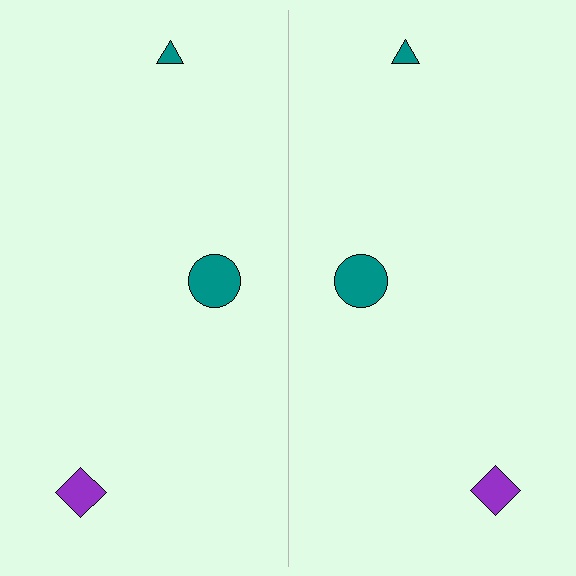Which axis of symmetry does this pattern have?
The pattern has a vertical axis of symmetry running through the center of the image.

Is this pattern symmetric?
Yes, this pattern has bilateral (reflection) symmetry.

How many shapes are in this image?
There are 6 shapes in this image.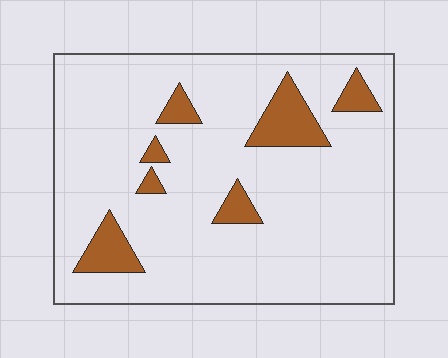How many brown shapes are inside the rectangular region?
7.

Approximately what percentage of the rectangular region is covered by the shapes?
Approximately 10%.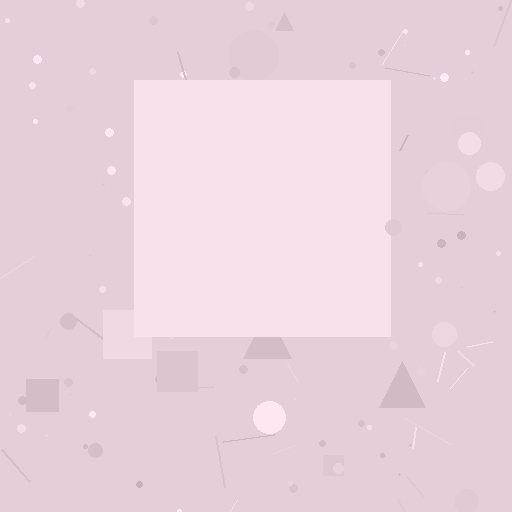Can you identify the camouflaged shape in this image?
The camouflaged shape is a square.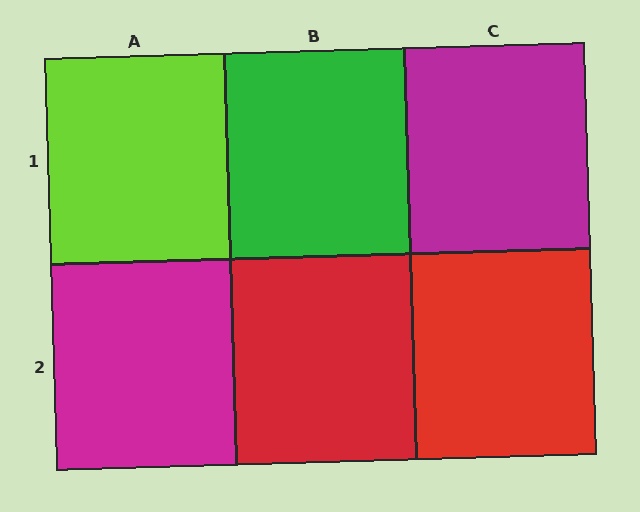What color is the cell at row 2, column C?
Red.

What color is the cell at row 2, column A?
Magenta.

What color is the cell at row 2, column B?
Red.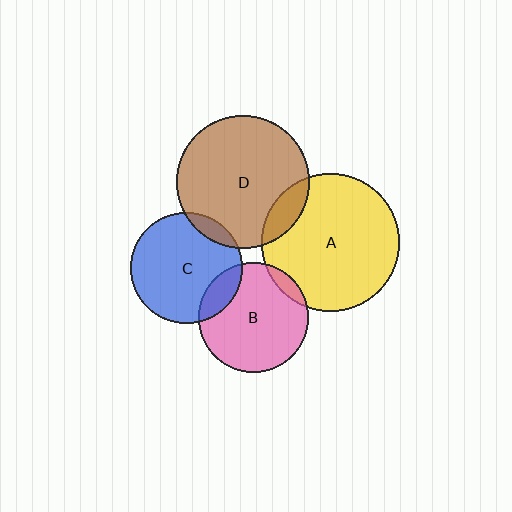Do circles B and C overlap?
Yes.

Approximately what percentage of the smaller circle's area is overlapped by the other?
Approximately 15%.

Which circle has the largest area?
Circle A (yellow).